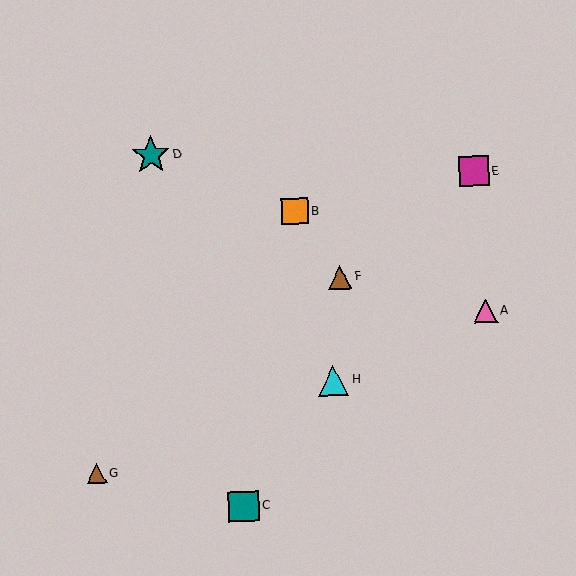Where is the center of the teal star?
The center of the teal star is at (151, 155).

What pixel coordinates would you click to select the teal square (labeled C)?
Click at (244, 506) to select the teal square C.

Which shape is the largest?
The teal star (labeled D) is the largest.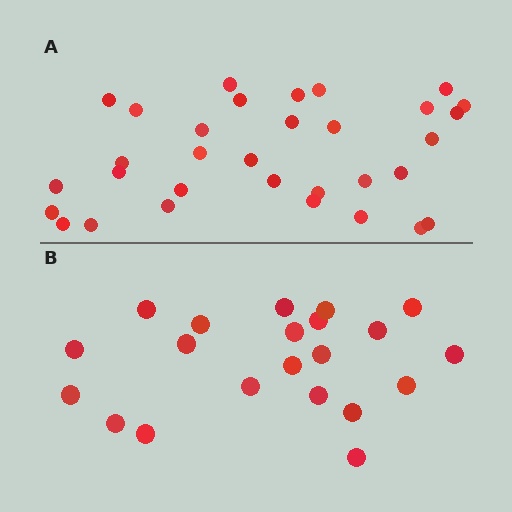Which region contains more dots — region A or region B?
Region A (the top region) has more dots.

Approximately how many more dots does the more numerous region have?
Region A has roughly 12 or so more dots than region B.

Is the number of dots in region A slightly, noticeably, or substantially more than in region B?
Region A has substantially more. The ratio is roughly 1.5 to 1.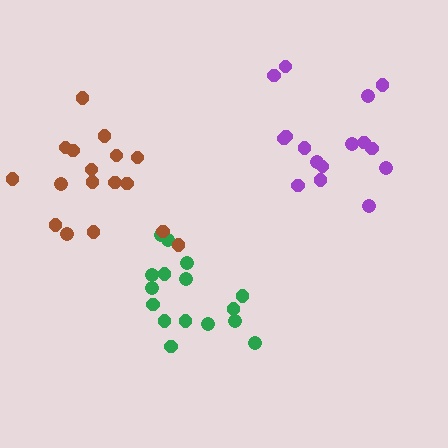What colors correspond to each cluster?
The clusters are colored: green, brown, purple.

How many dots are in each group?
Group 1: 16 dots, Group 2: 17 dots, Group 3: 16 dots (49 total).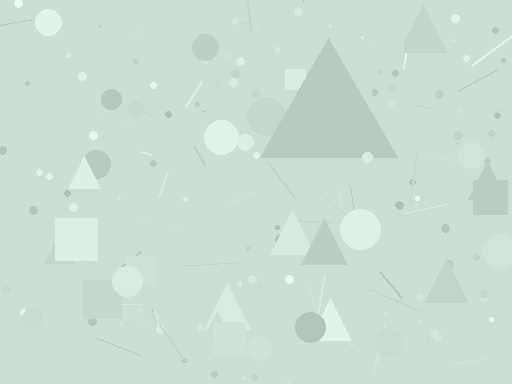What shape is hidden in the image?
A triangle is hidden in the image.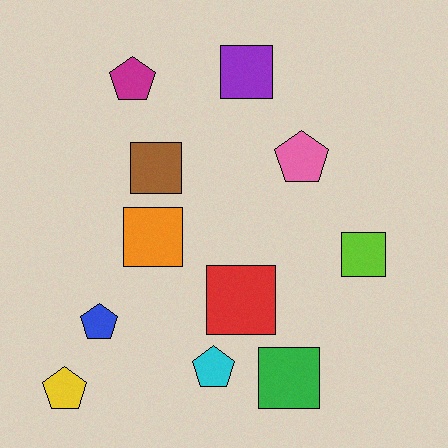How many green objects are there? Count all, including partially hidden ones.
There is 1 green object.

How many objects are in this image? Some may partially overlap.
There are 11 objects.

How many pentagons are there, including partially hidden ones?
There are 5 pentagons.